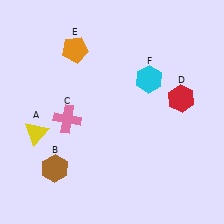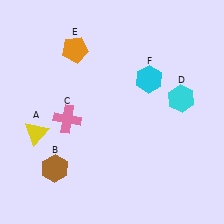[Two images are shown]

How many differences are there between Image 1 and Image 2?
There is 1 difference between the two images.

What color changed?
The hexagon (D) changed from red in Image 1 to cyan in Image 2.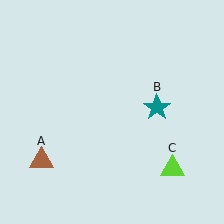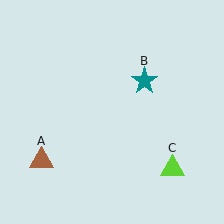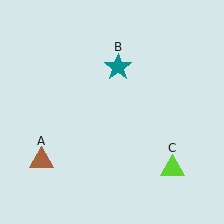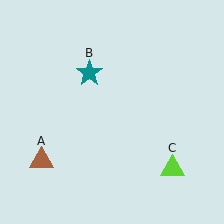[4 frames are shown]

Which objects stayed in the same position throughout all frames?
Brown triangle (object A) and lime triangle (object C) remained stationary.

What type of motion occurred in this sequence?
The teal star (object B) rotated counterclockwise around the center of the scene.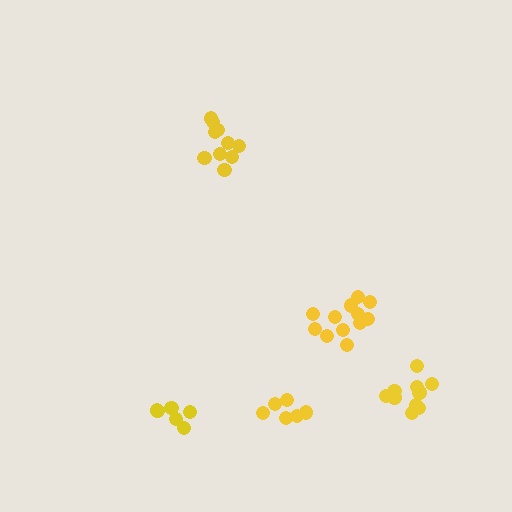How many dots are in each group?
Group 1: 12 dots, Group 2: 10 dots, Group 3: 6 dots, Group 4: 6 dots, Group 5: 10 dots (44 total).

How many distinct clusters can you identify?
There are 5 distinct clusters.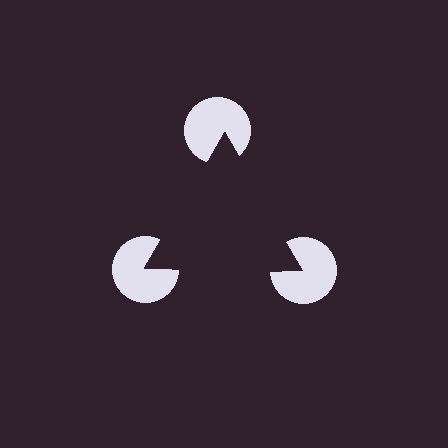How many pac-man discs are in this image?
There are 3 — one at each vertex of the illusory triangle.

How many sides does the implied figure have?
3 sides.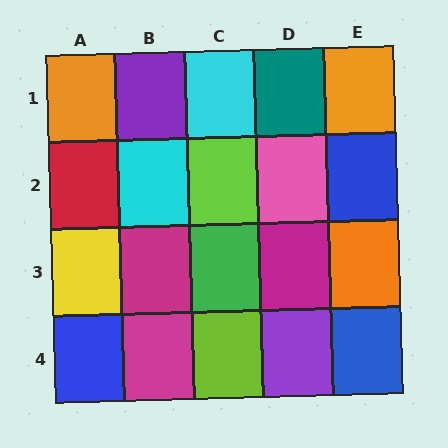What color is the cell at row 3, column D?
Magenta.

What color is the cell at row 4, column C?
Lime.